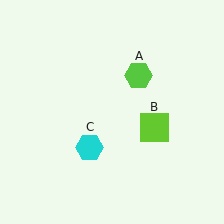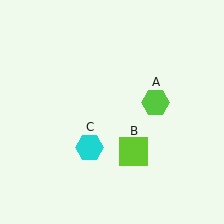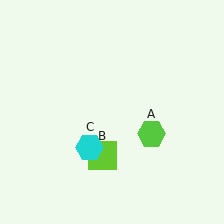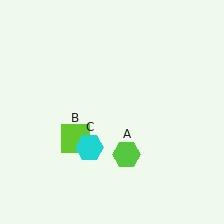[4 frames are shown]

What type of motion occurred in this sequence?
The lime hexagon (object A), lime square (object B) rotated clockwise around the center of the scene.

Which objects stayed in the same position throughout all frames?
Cyan hexagon (object C) remained stationary.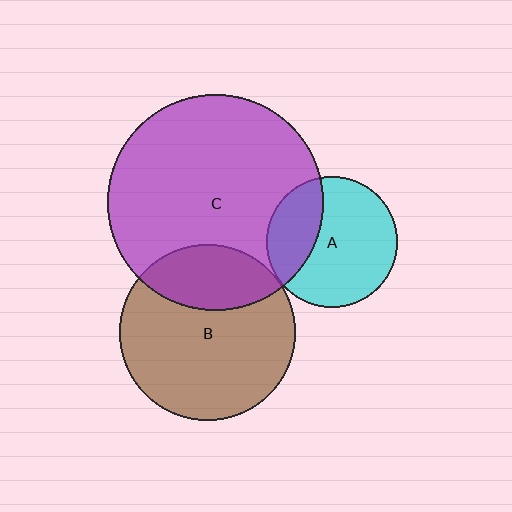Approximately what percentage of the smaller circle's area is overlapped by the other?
Approximately 25%.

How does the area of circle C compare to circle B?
Approximately 1.5 times.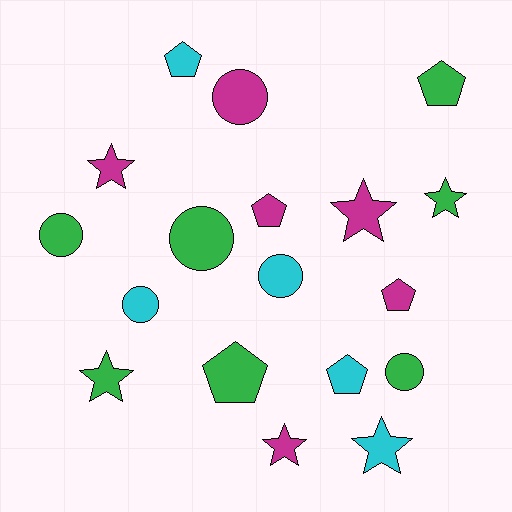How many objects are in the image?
There are 18 objects.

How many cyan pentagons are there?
There are 2 cyan pentagons.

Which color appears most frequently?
Green, with 7 objects.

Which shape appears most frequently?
Circle, with 6 objects.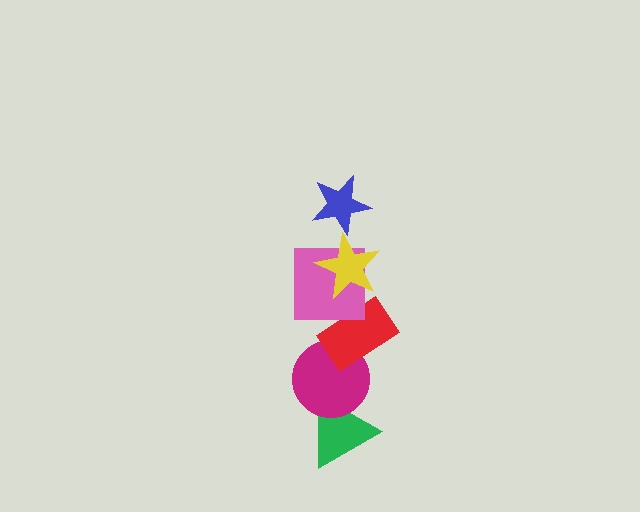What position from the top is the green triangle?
The green triangle is 6th from the top.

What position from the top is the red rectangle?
The red rectangle is 4th from the top.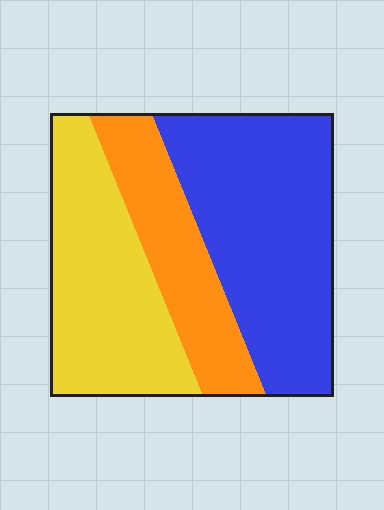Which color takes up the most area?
Blue, at roughly 45%.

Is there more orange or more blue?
Blue.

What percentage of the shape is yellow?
Yellow takes up about one third (1/3) of the shape.